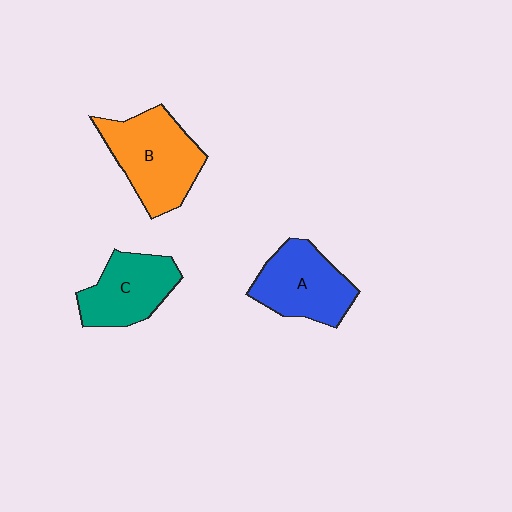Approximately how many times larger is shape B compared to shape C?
Approximately 1.3 times.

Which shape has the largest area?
Shape B (orange).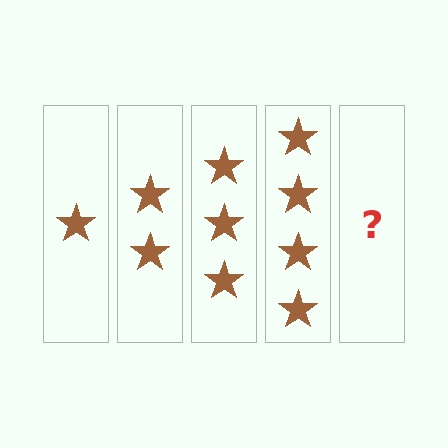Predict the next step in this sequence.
The next step is 5 stars.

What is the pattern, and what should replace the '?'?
The pattern is that each step adds one more star. The '?' should be 5 stars.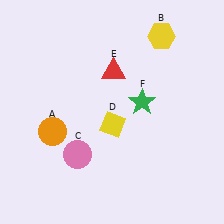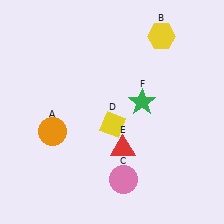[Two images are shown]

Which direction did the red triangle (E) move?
The red triangle (E) moved down.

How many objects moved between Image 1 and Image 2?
2 objects moved between the two images.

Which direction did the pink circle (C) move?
The pink circle (C) moved right.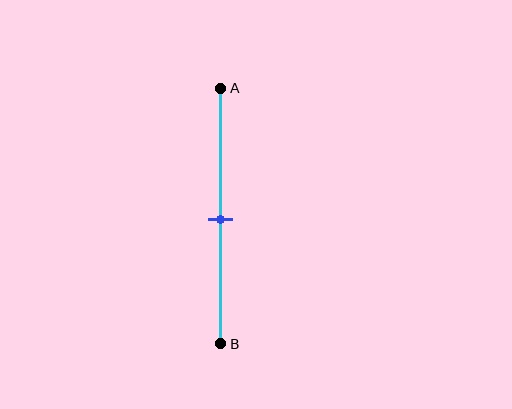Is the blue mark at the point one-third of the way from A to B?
No, the mark is at about 50% from A, not at the 33% one-third point.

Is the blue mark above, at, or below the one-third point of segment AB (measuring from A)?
The blue mark is below the one-third point of segment AB.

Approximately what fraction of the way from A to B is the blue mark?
The blue mark is approximately 50% of the way from A to B.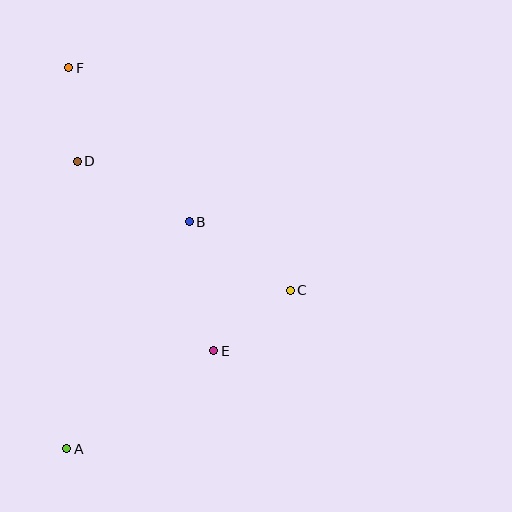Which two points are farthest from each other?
Points A and F are farthest from each other.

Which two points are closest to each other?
Points D and F are closest to each other.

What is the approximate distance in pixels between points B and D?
The distance between B and D is approximately 127 pixels.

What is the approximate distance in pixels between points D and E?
The distance between D and E is approximately 233 pixels.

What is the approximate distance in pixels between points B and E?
The distance between B and E is approximately 131 pixels.